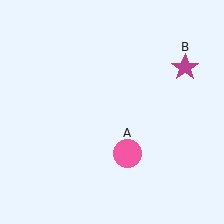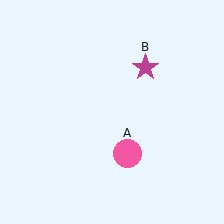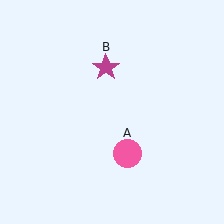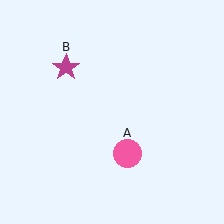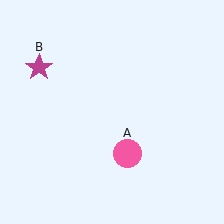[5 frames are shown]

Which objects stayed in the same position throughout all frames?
Pink circle (object A) remained stationary.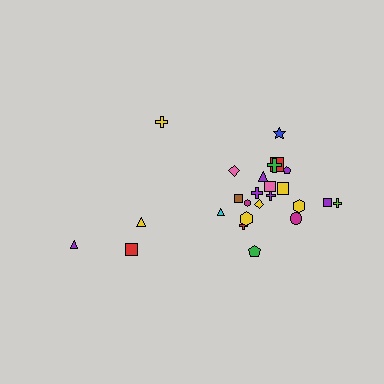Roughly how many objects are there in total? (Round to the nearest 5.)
Roughly 25 objects in total.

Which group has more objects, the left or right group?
The right group.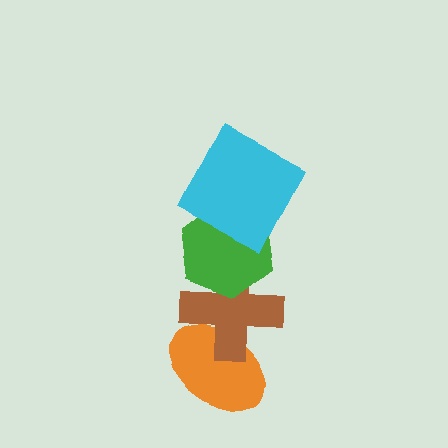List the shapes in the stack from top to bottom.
From top to bottom: the cyan square, the green hexagon, the brown cross, the orange ellipse.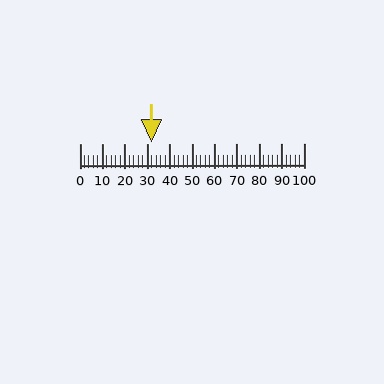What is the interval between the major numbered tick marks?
The major tick marks are spaced 10 units apart.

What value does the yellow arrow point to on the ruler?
The yellow arrow points to approximately 32.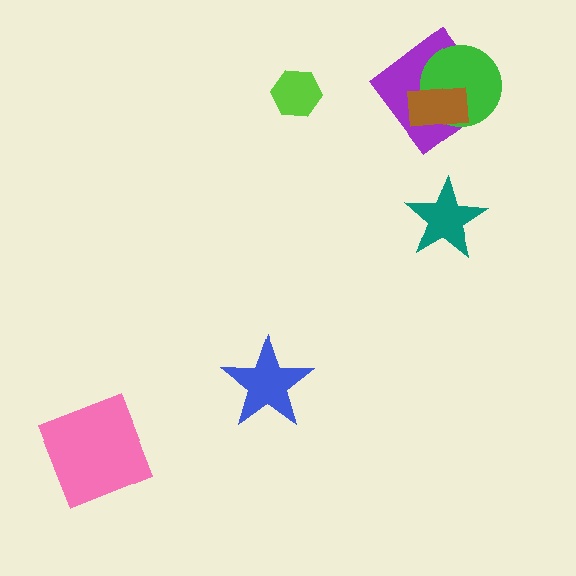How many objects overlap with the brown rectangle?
2 objects overlap with the brown rectangle.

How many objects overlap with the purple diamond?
2 objects overlap with the purple diamond.